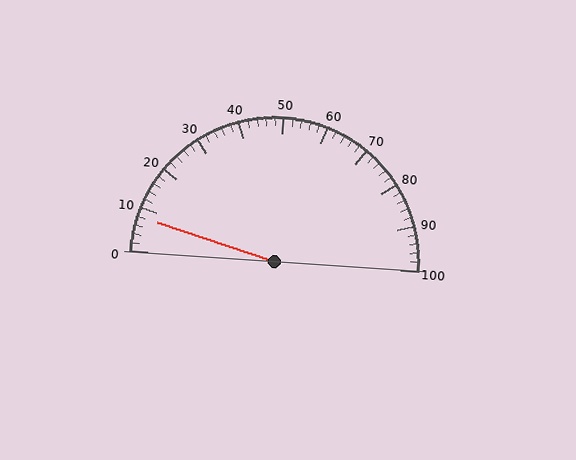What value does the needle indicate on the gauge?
The needle indicates approximately 8.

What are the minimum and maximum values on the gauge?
The gauge ranges from 0 to 100.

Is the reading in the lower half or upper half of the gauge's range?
The reading is in the lower half of the range (0 to 100).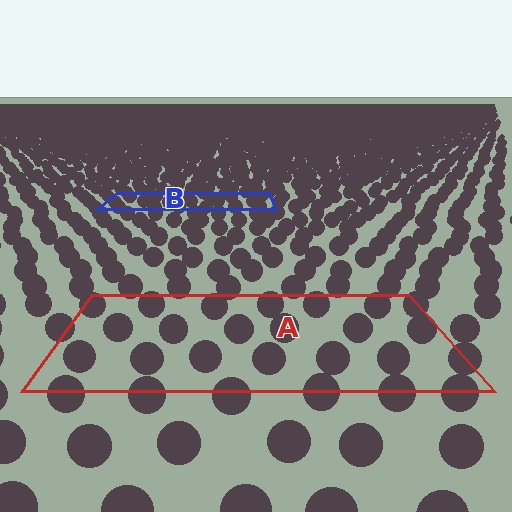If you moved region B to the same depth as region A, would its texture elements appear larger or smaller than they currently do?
They would appear larger. At a closer depth, the same texture elements are projected at a bigger on-screen size.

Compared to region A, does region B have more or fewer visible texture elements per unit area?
Region B has more texture elements per unit area — they are packed more densely because it is farther away.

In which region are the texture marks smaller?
The texture marks are smaller in region B, because it is farther away.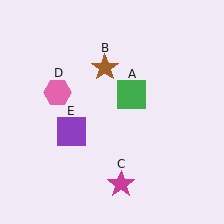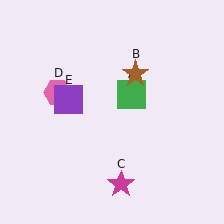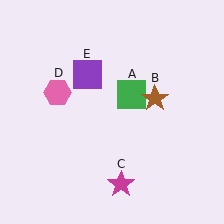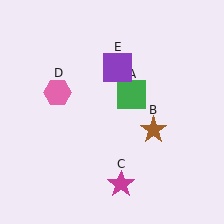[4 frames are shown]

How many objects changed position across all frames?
2 objects changed position: brown star (object B), purple square (object E).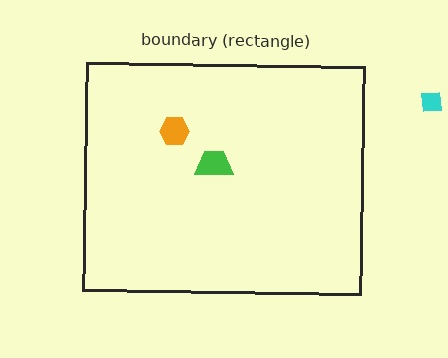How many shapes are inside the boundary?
2 inside, 1 outside.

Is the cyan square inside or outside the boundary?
Outside.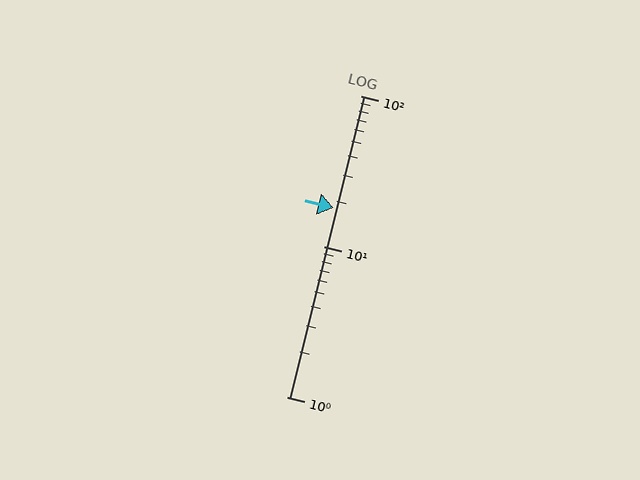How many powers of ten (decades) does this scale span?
The scale spans 2 decades, from 1 to 100.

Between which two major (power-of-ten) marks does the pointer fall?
The pointer is between 10 and 100.